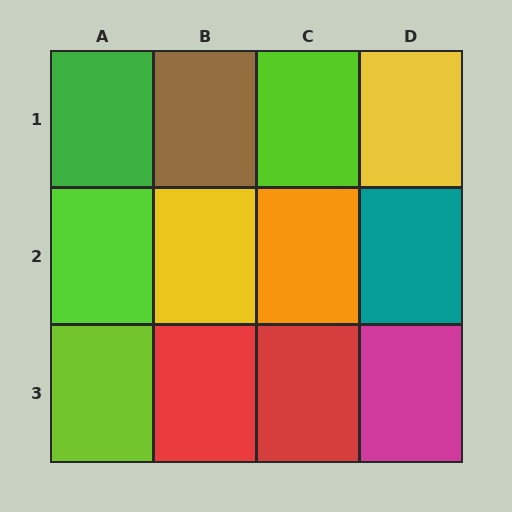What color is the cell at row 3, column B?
Red.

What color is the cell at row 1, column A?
Green.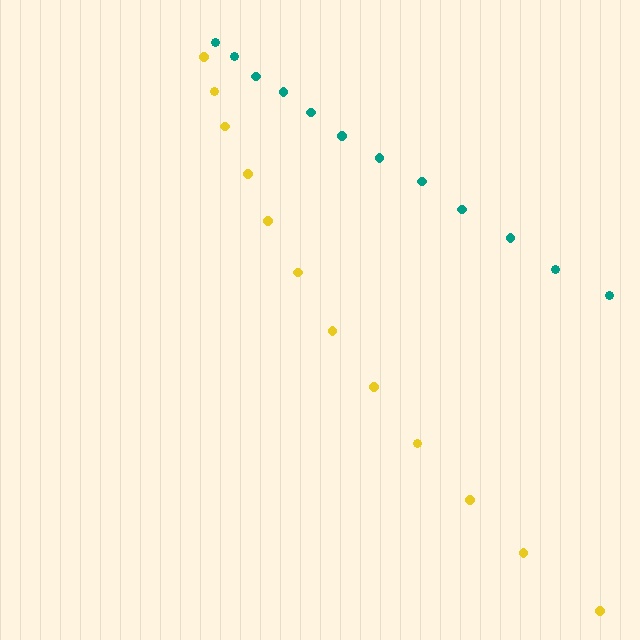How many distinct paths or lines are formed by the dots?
There are 2 distinct paths.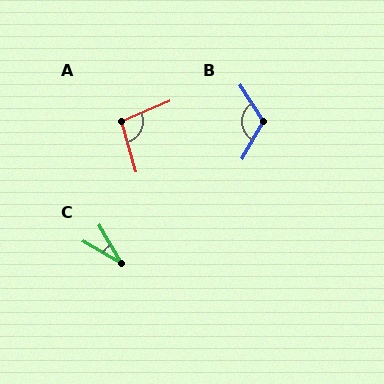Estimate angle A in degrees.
Approximately 97 degrees.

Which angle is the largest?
B, at approximately 118 degrees.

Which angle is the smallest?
C, at approximately 30 degrees.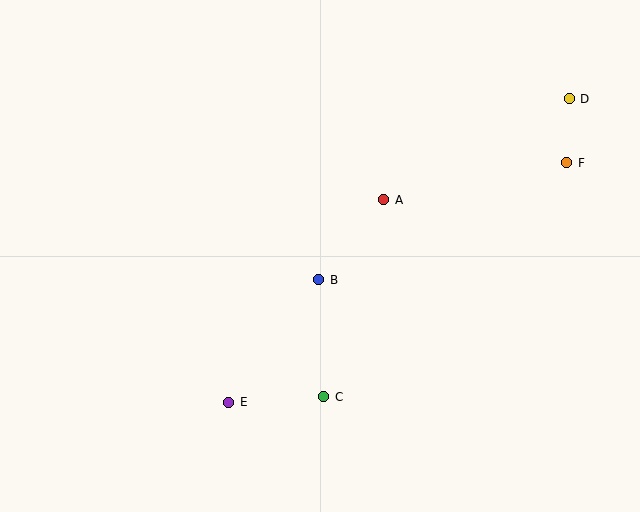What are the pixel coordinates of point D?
Point D is at (569, 99).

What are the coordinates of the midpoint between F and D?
The midpoint between F and D is at (568, 131).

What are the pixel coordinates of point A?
Point A is at (384, 200).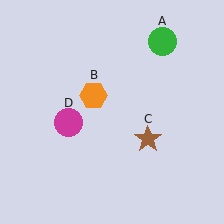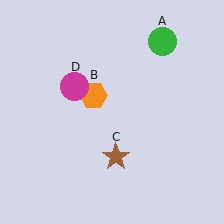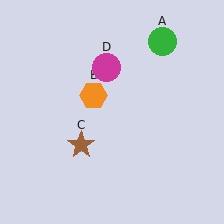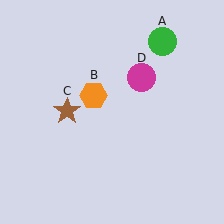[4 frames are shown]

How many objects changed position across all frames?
2 objects changed position: brown star (object C), magenta circle (object D).